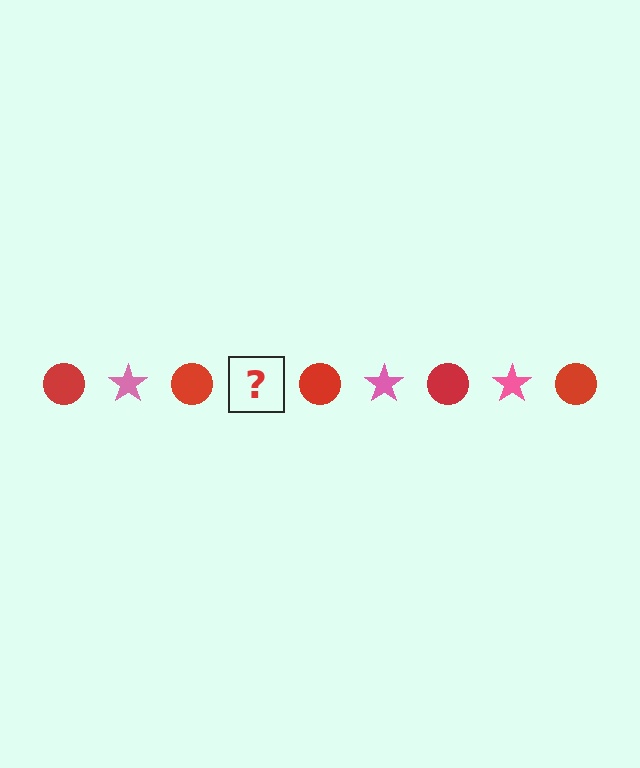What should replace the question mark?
The question mark should be replaced with a pink star.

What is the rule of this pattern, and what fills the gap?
The rule is that the pattern alternates between red circle and pink star. The gap should be filled with a pink star.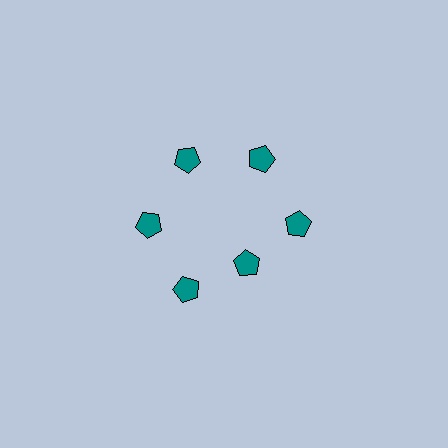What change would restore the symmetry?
The symmetry would be restored by moving it outward, back onto the ring so that all 6 pentagons sit at equal angles and equal distance from the center.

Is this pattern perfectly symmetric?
No. The 6 teal pentagons are arranged in a ring, but one element near the 5 o'clock position is pulled inward toward the center, breaking the 6-fold rotational symmetry.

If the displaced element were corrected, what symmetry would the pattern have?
It would have 6-fold rotational symmetry — the pattern would map onto itself every 60 degrees.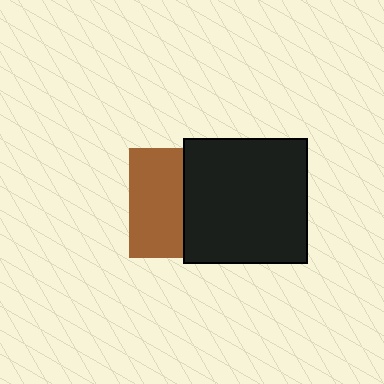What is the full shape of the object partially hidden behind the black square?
The partially hidden object is a brown square.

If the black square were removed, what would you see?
You would see the complete brown square.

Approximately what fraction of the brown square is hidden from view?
Roughly 51% of the brown square is hidden behind the black square.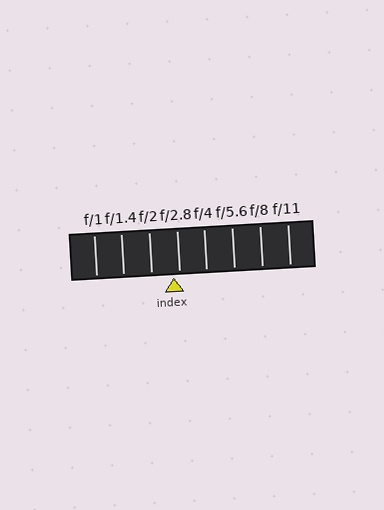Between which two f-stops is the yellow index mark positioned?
The index mark is between f/2 and f/2.8.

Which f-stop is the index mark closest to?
The index mark is closest to f/2.8.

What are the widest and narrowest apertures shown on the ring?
The widest aperture shown is f/1 and the narrowest is f/11.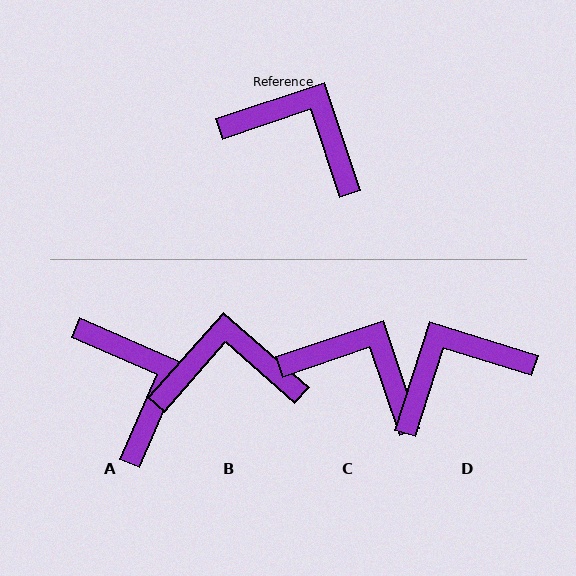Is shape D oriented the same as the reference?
No, it is off by about 54 degrees.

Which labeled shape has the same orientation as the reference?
C.